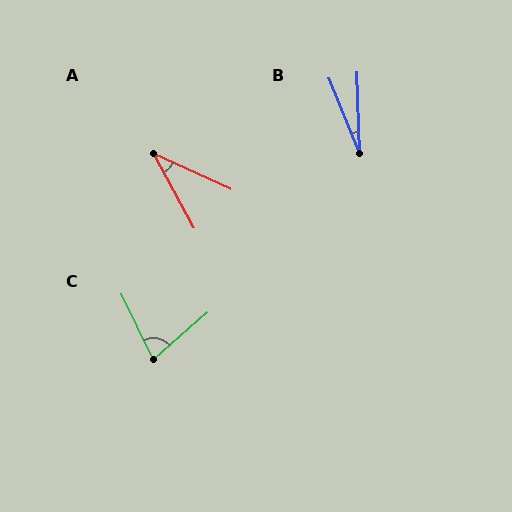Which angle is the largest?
C, at approximately 75 degrees.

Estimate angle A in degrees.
Approximately 37 degrees.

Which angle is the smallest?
B, at approximately 20 degrees.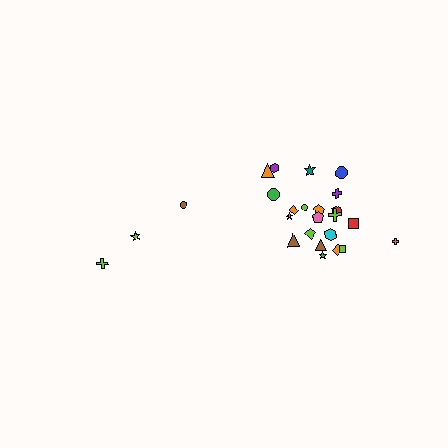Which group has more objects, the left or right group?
The right group.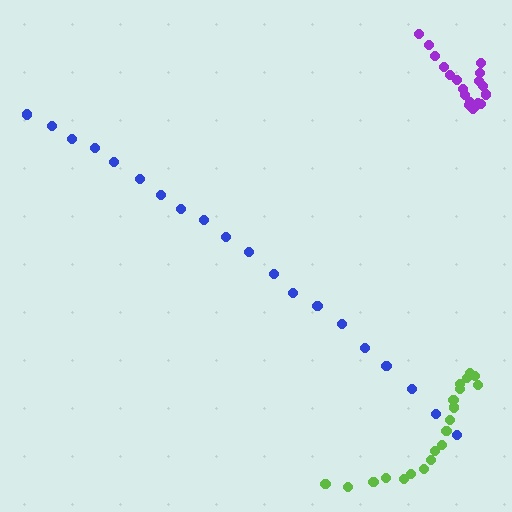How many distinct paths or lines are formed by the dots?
There are 3 distinct paths.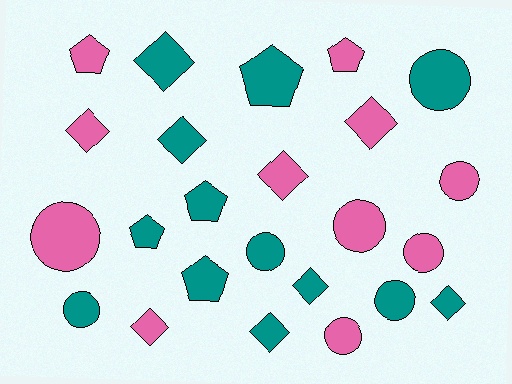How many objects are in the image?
There are 24 objects.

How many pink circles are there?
There are 5 pink circles.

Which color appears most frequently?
Teal, with 13 objects.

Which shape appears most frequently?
Diamond, with 9 objects.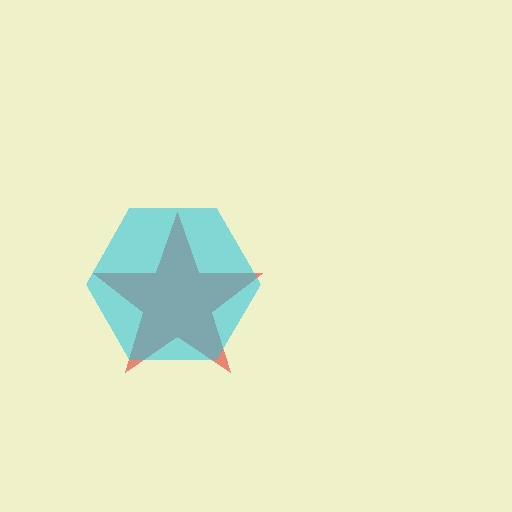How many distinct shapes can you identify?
There are 2 distinct shapes: a red star, a cyan hexagon.